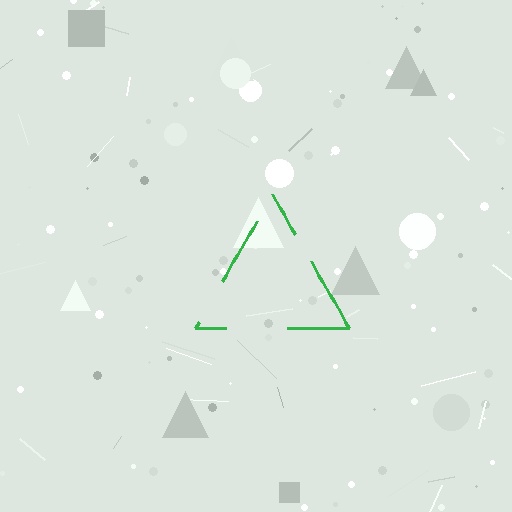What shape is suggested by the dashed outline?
The dashed outline suggests a triangle.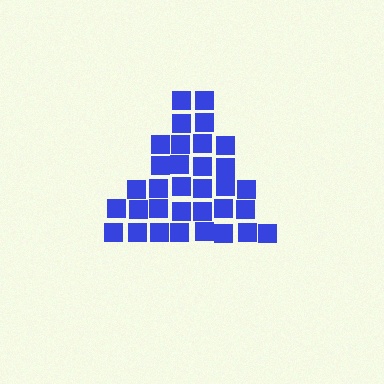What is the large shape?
The large shape is a triangle.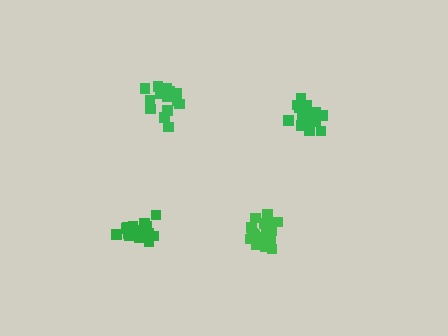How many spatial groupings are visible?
There are 4 spatial groupings.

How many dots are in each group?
Group 1: 17 dots, Group 2: 20 dots, Group 3: 20 dots, Group 4: 17 dots (74 total).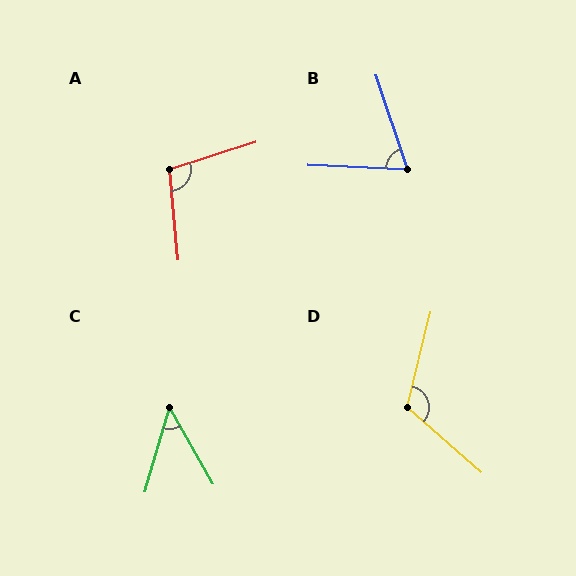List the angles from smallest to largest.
C (46°), B (69°), A (102°), D (118°).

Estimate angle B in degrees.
Approximately 69 degrees.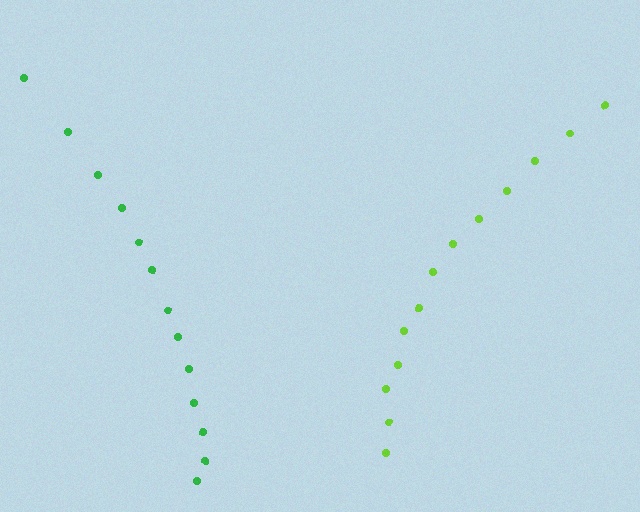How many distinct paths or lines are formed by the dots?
There are 2 distinct paths.